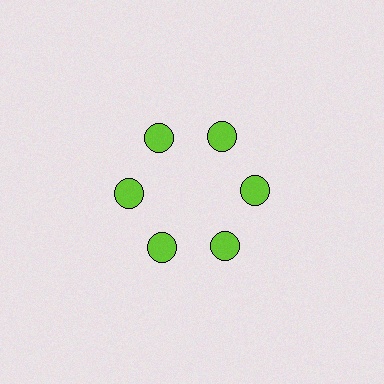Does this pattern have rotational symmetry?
Yes, this pattern has 6-fold rotational symmetry. It looks the same after rotating 60 degrees around the center.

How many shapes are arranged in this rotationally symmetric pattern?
There are 6 shapes, arranged in 6 groups of 1.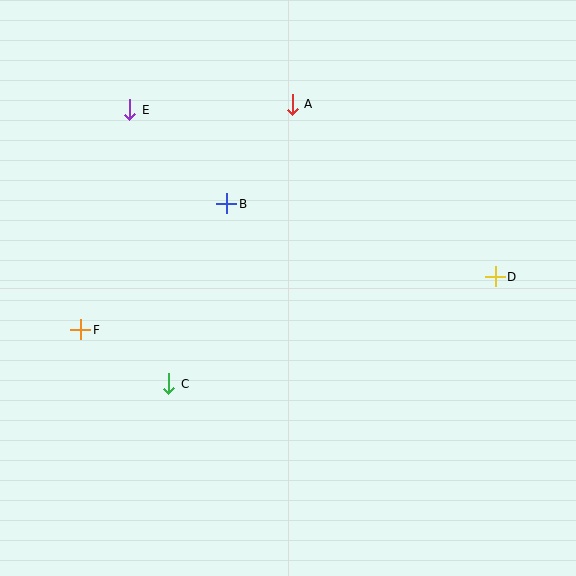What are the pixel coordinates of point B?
Point B is at (227, 204).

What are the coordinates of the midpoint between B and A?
The midpoint between B and A is at (260, 154).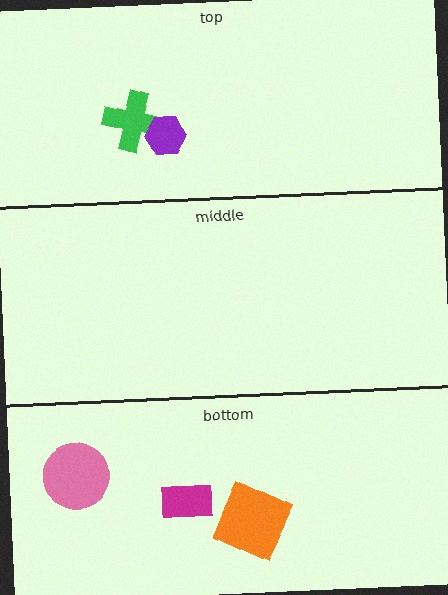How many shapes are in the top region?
2.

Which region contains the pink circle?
The bottom region.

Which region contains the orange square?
The bottom region.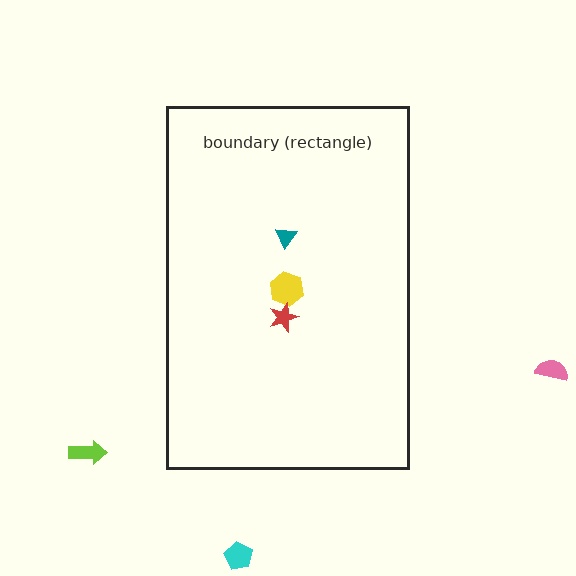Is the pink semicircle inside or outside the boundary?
Outside.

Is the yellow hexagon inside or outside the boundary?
Inside.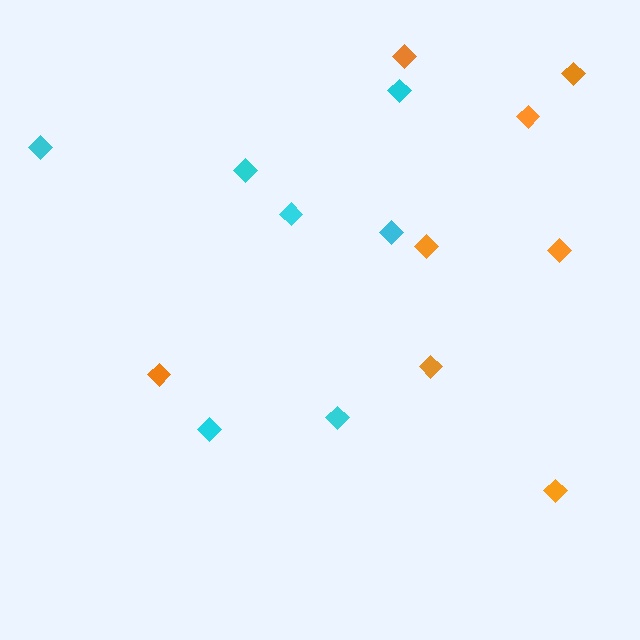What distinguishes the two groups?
There are 2 groups: one group of orange diamonds (8) and one group of cyan diamonds (7).